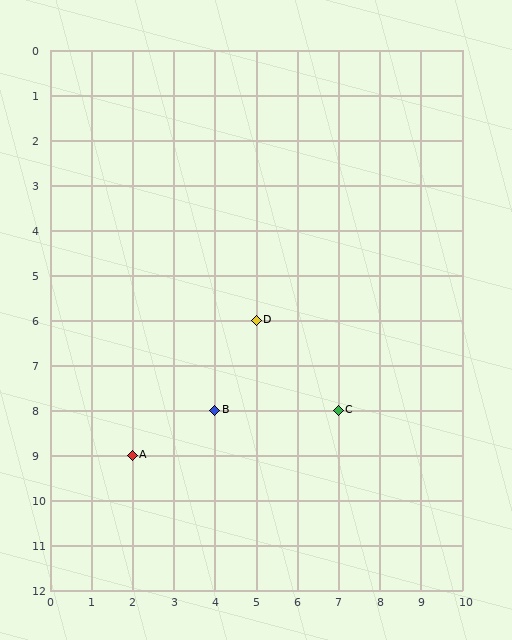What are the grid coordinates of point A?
Point A is at grid coordinates (2, 9).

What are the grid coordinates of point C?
Point C is at grid coordinates (7, 8).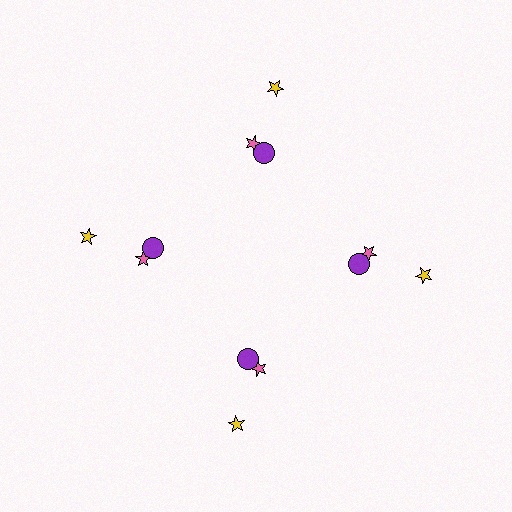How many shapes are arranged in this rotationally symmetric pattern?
There are 12 shapes, arranged in 4 groups of 3.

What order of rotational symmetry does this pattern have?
This pattern has 4-fold rotational symmetry.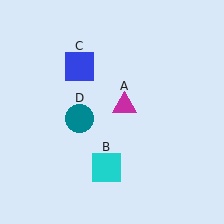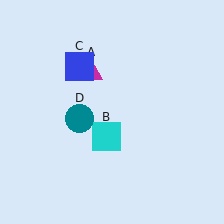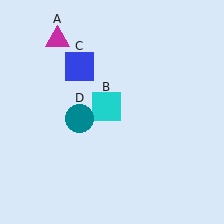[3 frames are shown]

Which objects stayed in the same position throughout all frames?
Blue square (object C) and teal circle (object D) remained stationary.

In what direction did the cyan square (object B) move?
The cyan square (object B) moved up.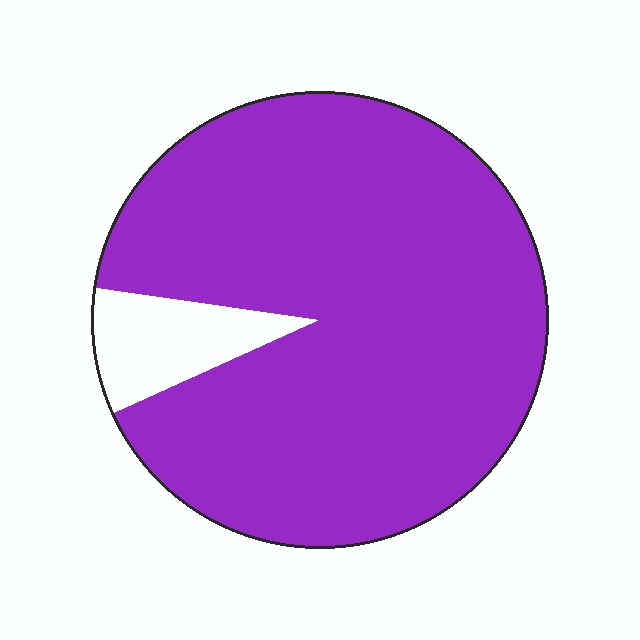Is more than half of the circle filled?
Yes.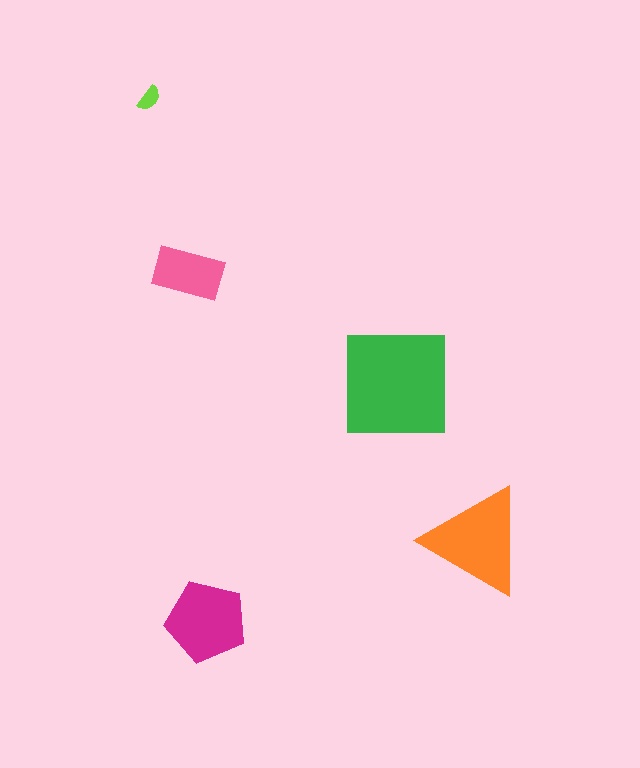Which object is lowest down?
The magenta pentagon is bottommost.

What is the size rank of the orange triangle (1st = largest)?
2nd.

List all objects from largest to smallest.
The green square, the orange triangle, the magenta pentagon, the pink rectangle, the lime semicircle.